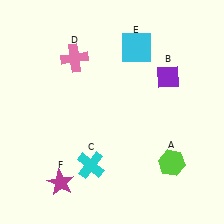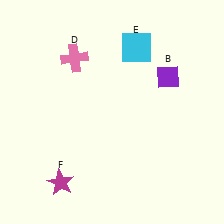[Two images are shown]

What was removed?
The cyan cross (C), the lime hexagon (A) were removed in Image 2.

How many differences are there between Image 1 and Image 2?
There are 2 differences between the two images.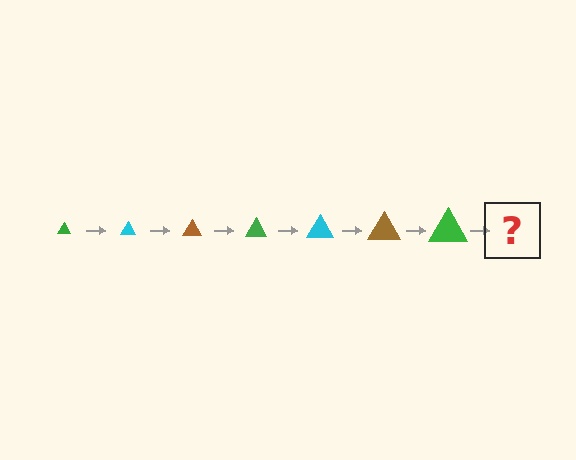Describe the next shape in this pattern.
It should be a cyan triangle, larger than the previous one.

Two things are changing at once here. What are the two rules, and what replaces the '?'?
The two rules are that the triangle grows larger each step and the color cycles through green, cyan, and brown. The '?' should be a cyan triangle, larger than the previous one.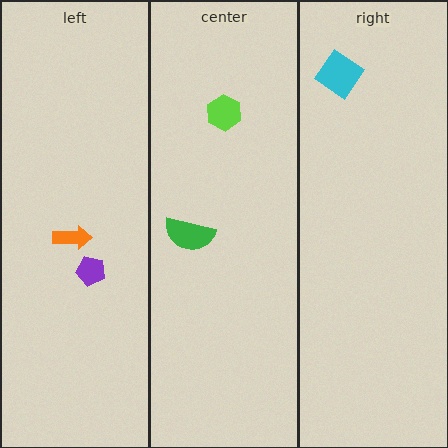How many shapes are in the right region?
1.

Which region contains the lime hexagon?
The center region.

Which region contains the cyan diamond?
The right region.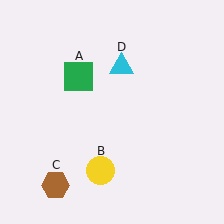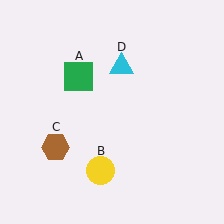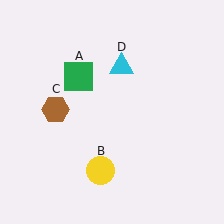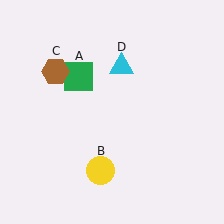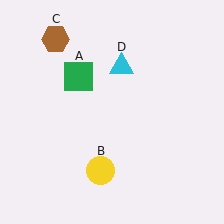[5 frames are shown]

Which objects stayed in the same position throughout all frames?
Green square (object A) and yellow circle (object B) and cyan triangle (object D) remained stationary.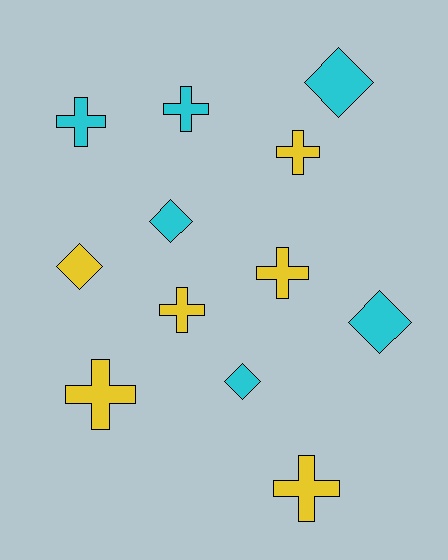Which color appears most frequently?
Cyan, with 6 objects.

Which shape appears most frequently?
Cross, with 7 objects.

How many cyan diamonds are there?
There are 4 cyan diamonds.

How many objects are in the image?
There are 12 objects.